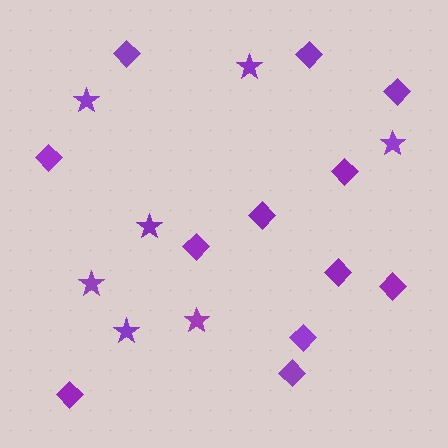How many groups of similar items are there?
There are 2 groups: one group of diamonds (12) and one group of stars (7).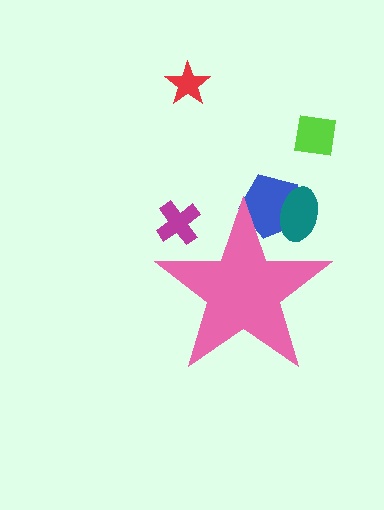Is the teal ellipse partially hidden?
Yes, the teal ellipse is partially hidden behind the pink star.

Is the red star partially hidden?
No, the red star is fully visible.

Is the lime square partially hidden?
No, the lime square is fully visible.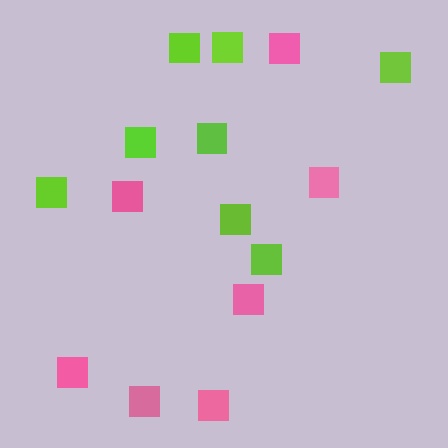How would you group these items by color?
There are 2 groups: one group of lime squares (8) and one group of pink squares (7).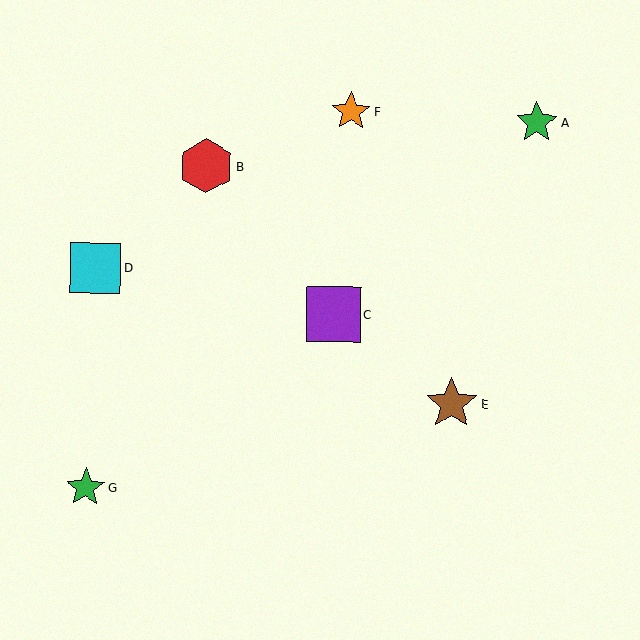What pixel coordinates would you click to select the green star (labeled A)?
Click at (537, 123) to select the green star A.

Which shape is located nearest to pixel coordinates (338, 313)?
The purple square (labeled C) at (333, 314) is nearest to that location.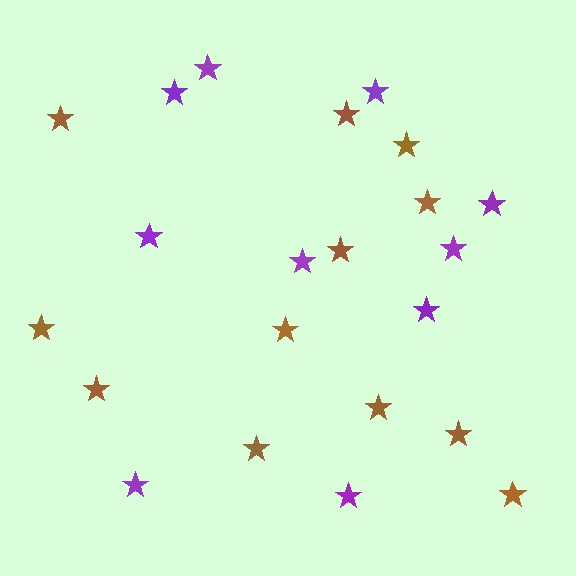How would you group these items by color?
There are 2 groups: one group of brown stars (12) and one group of purple stars (10).